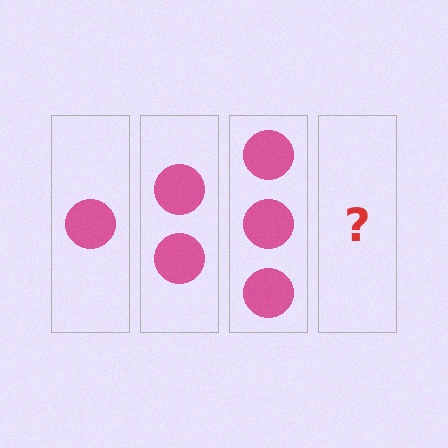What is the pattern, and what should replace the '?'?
The pattern is that each step adds one more circle. The '?' should be 4 circles.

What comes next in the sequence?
The next element should be 4 circles.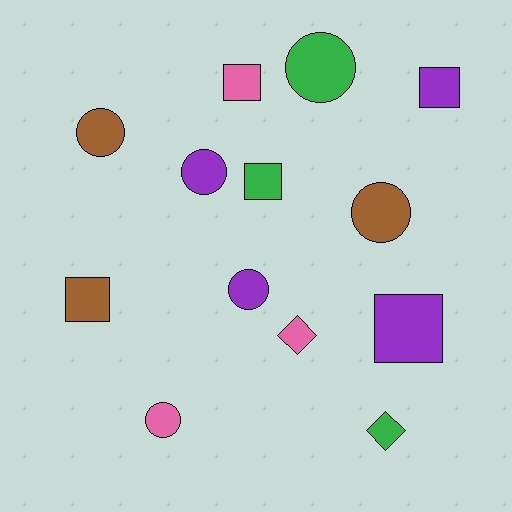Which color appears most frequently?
Purple, with 4 objects.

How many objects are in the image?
There are 13 objects.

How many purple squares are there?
There are 2 purple squares.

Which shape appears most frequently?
Circle, with 6 objects.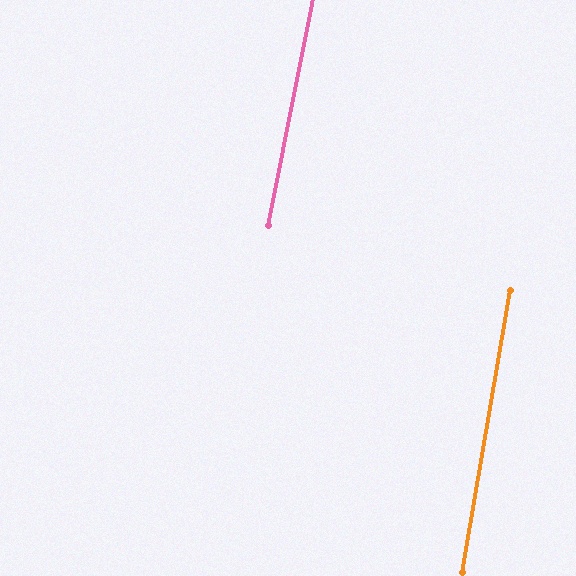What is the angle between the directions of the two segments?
Approximately 1 degree.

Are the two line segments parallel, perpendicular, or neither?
Parallel — their directions differ by only 1.4°.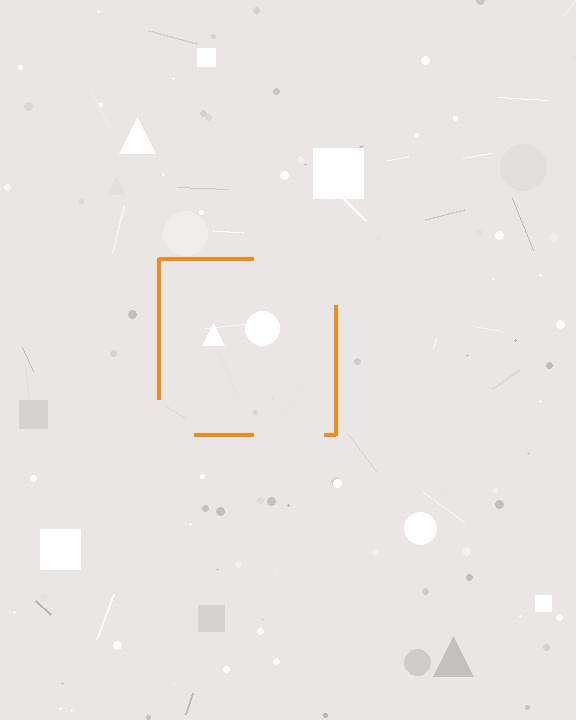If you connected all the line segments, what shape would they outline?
They would outline a square.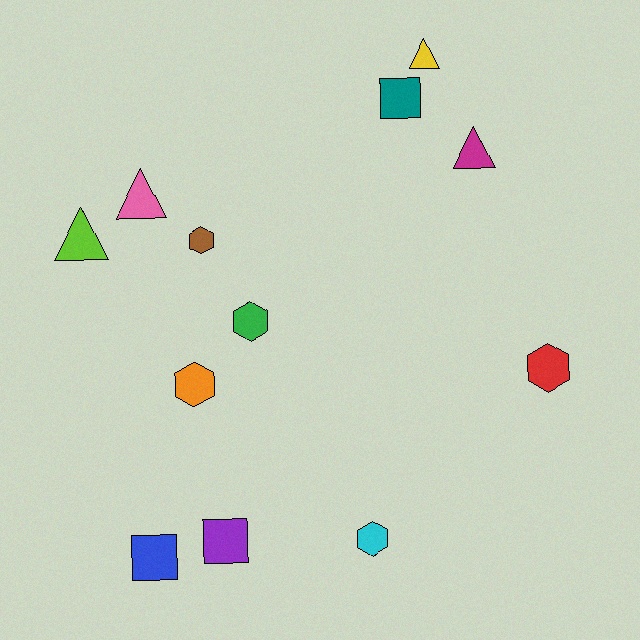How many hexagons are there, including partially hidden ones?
There are 5 hexagons.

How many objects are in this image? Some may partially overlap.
There are 12 objects.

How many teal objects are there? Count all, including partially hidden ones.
There is 1 teal object.